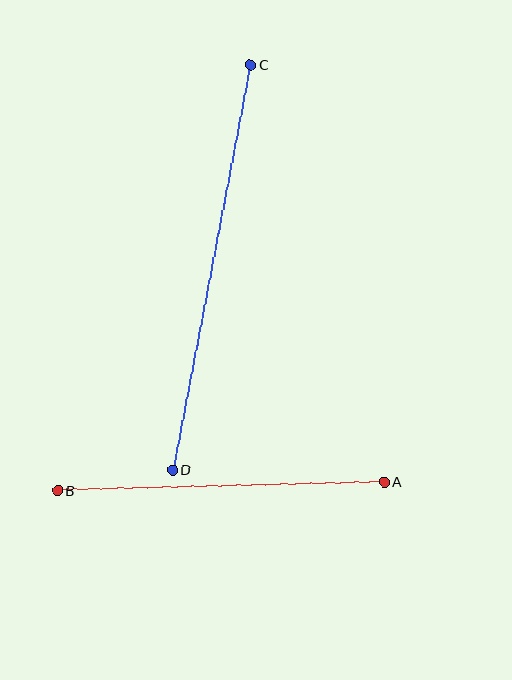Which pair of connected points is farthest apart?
Points C and D are farthest apart.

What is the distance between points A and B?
The distance is approximately 327 pixels.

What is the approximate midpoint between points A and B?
The midpoint is at approximately (221, 486) pixels.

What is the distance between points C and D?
The distance is approximately 412 pixels.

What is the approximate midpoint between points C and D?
The midpoint is at approximately (211, 267) pixels.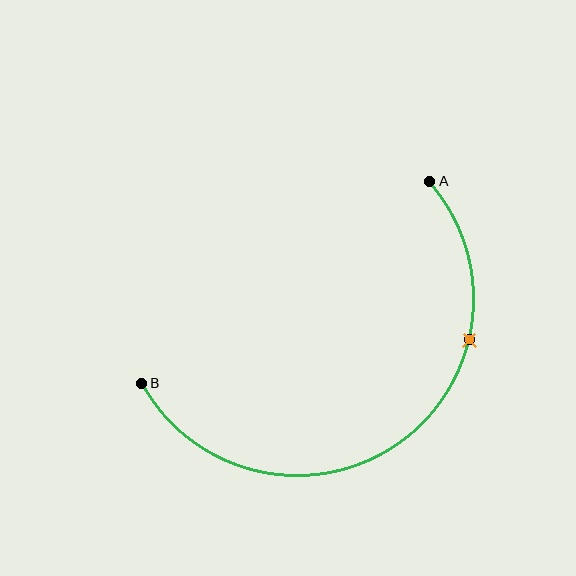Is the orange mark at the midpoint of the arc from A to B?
No. The orange mark lies on the arc but is closer to endpoint A. The arc midpoint would be at the point on the curve equidistant along the arc from both A and B.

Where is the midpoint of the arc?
The arc midpoint is the point on the curve farthest from the straight line joining A and B. It sits below and to the right of that line.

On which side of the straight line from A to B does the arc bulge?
The arc bulges below and to the right of the straight line connecting A and B.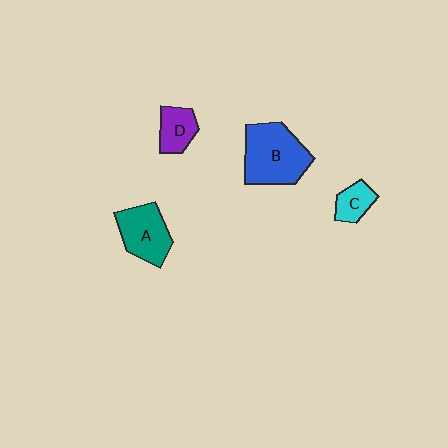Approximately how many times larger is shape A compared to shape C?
Approximately 2.0 times.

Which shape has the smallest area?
Shape C (cyan).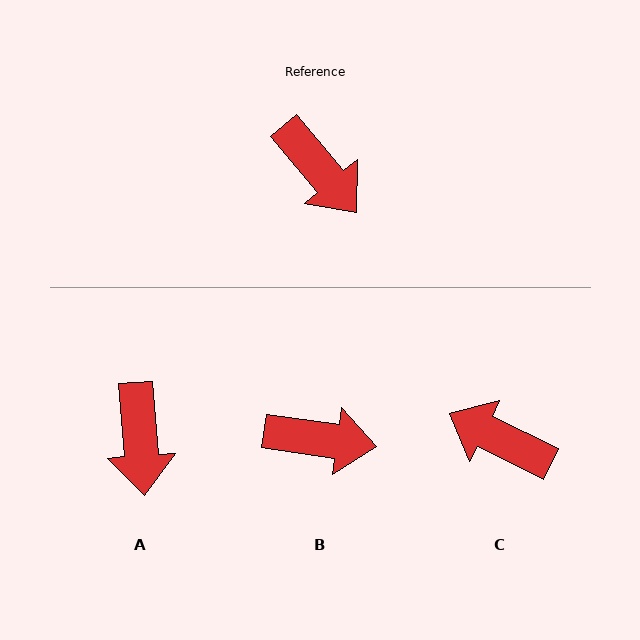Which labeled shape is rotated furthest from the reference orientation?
C, about 156 degrees away.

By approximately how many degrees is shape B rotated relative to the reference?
Approximately 42 degrees counter-clockwise.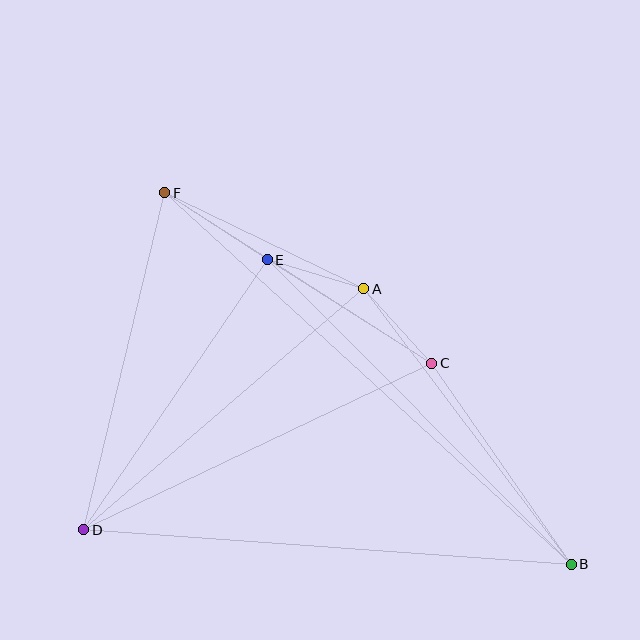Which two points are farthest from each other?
Points B and F are farthest from each other.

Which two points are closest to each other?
Points A and E are closest to each other.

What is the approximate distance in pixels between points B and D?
The distance between B and D is approximately 489 pixels.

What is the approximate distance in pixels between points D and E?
The distance between D and E is approximately 326 pixels.